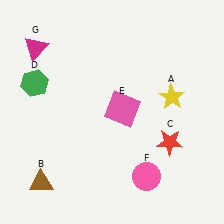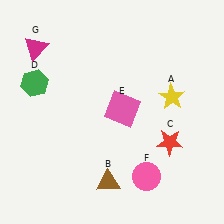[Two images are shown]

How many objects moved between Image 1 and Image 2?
1 object moved between the two images.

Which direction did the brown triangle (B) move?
The brown triangle (B) moved right.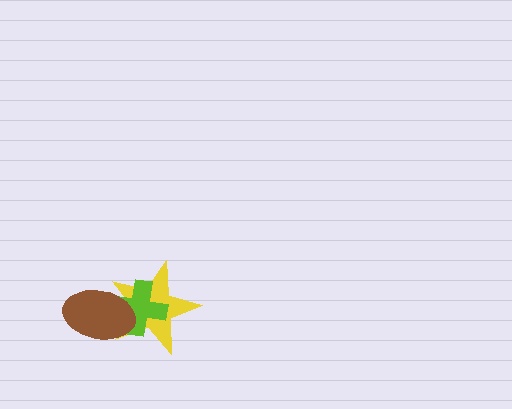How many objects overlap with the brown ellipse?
2 objects overlap with the brown ellipse.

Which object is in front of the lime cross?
The brown ellipse is in front of the lime cross.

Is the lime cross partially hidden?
Yes, it is partially covered by another shape.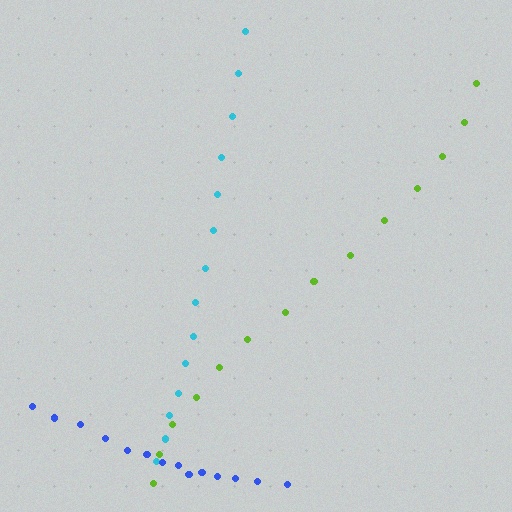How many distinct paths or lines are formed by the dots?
There are 3 distinct paths.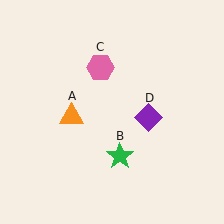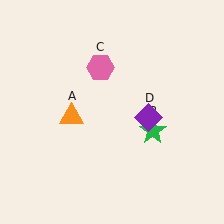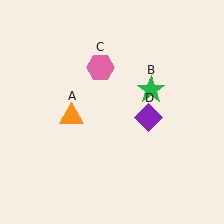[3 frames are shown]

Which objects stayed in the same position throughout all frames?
Orange triangle (object A) and pink hexagon (object C) and purple diamond (object D) remained stationary.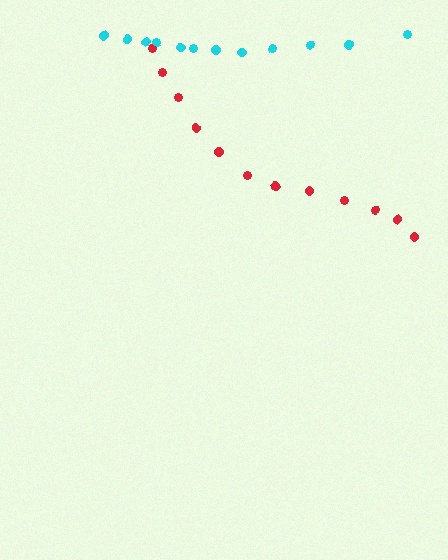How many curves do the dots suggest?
There are 2 distinct paths.